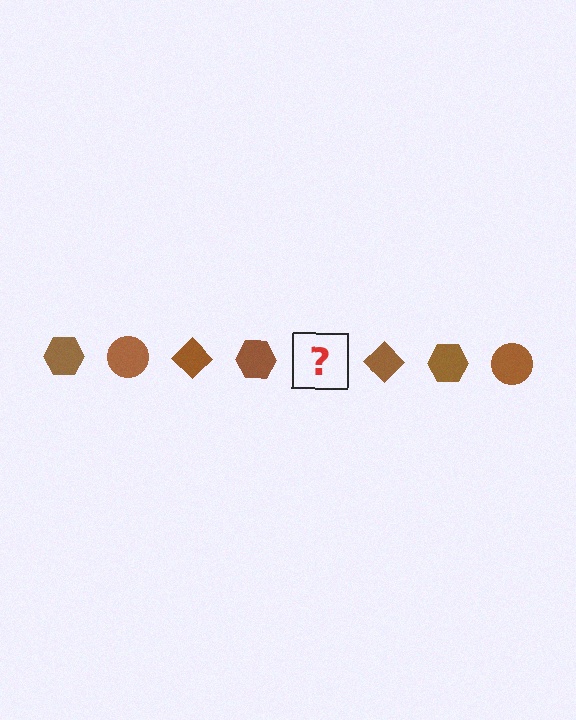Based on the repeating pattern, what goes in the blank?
The blank should be a brown circle.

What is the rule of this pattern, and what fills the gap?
The rule is that the pattern cycles through hexagon, circle, diamond shapes in brown. The gap should be filled with a brown circle.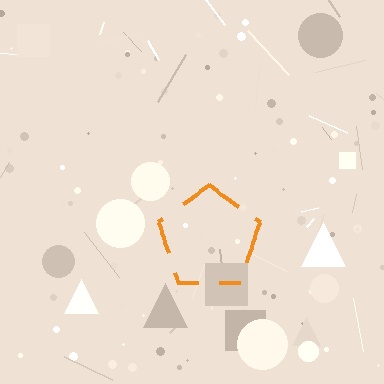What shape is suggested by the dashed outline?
The dashed outline suggests a pentagon.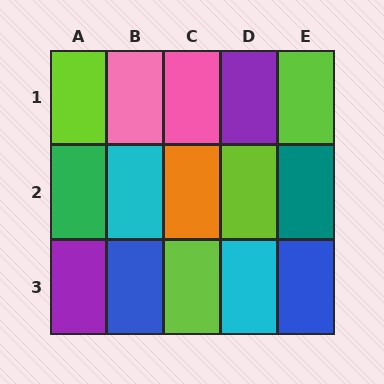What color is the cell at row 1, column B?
Pink.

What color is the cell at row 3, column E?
Blue.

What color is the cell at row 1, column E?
Lime.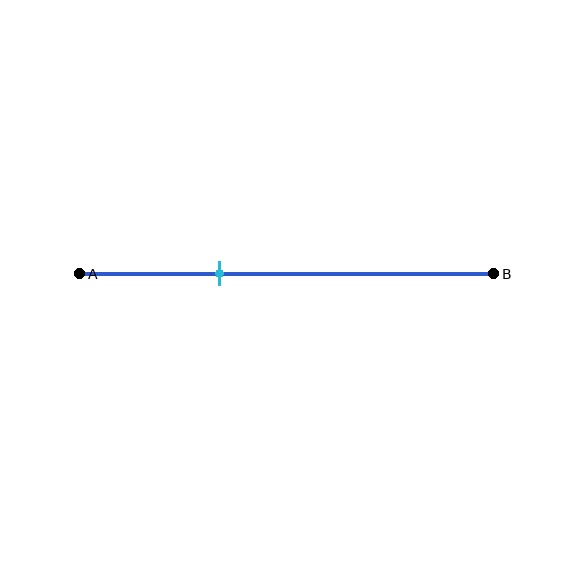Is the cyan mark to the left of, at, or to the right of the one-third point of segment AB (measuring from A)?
The cyan mark is approximately at the one-third point of segment AB.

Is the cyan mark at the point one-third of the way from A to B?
Yes, the mark is approximately at the one-third point.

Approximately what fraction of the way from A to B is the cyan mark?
The cyan mark is approximately 35% of the way from A to B.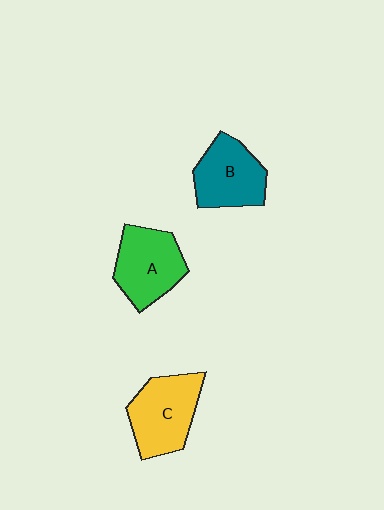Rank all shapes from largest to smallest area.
From largest to smallest: C (yellow), A (green), B (teal).